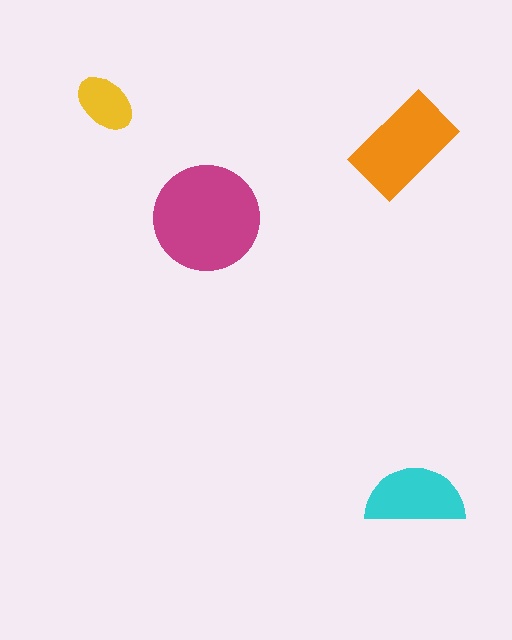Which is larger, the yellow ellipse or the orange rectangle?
The orange rectangle.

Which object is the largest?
The magenta circle.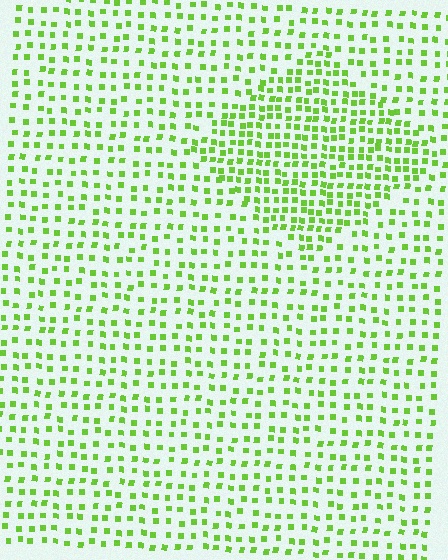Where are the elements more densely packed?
The elements are more densely packed inside the diamond boundary.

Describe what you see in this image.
The image contains small lime elements arranged at two different densities. A diamond-shaped region is visible where the elements are more densely packed than the surrounding area.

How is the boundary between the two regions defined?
The boundary is defined by a change in element density (approximately 1.8x ratio). All elements are the same color, size, and shape.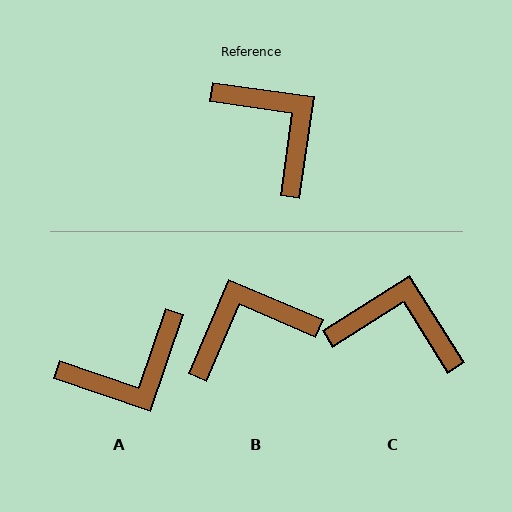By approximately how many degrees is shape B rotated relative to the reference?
Approximately 75 degrees counter-clockwise.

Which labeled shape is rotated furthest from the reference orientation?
A, about 101 degrees away.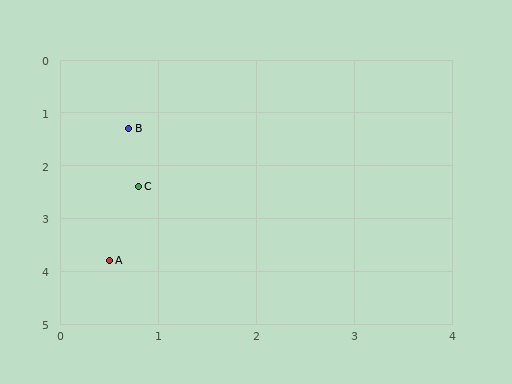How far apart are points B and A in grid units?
Points B and A are about 2.5 grid units apart.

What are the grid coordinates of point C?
Point C is at approximately (0.8, 2.4).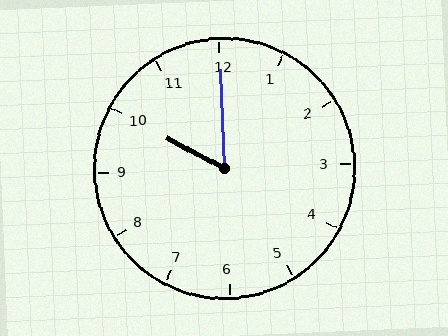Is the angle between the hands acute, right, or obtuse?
It is acute.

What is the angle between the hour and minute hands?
Approximately 60 degrees.